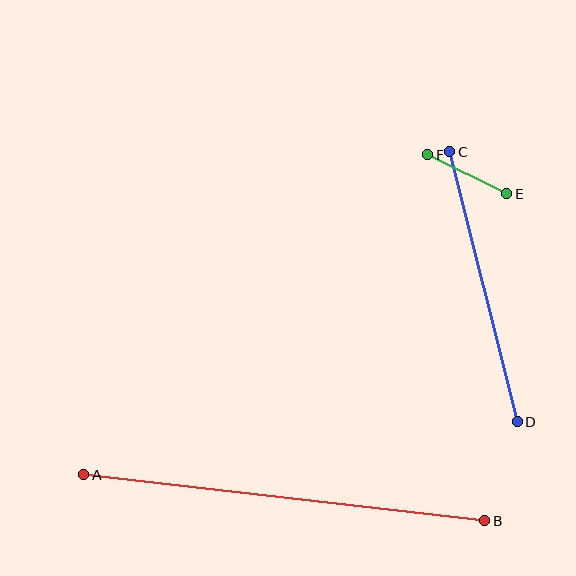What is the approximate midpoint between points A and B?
The midpoint is at approximately (284, 498) pixels.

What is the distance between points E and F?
The distance is approximately 88 pixels.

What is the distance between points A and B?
The distance is approximately 404 pixels.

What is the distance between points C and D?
The distance is approximately 278 pixels.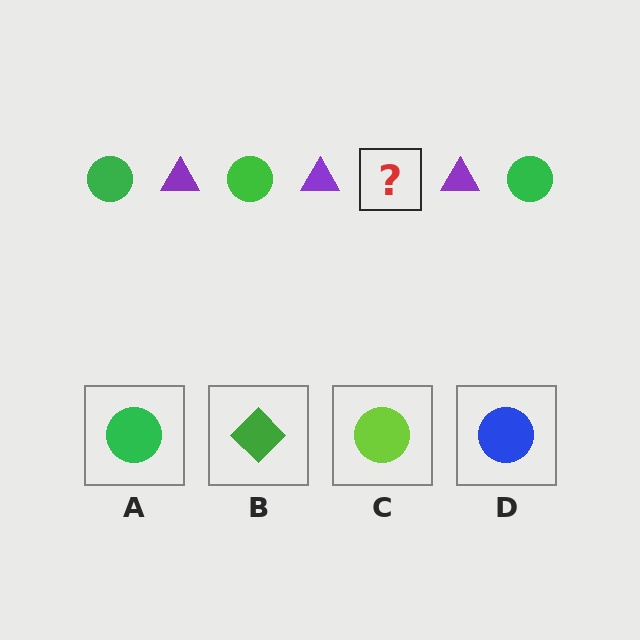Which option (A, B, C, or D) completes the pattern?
A.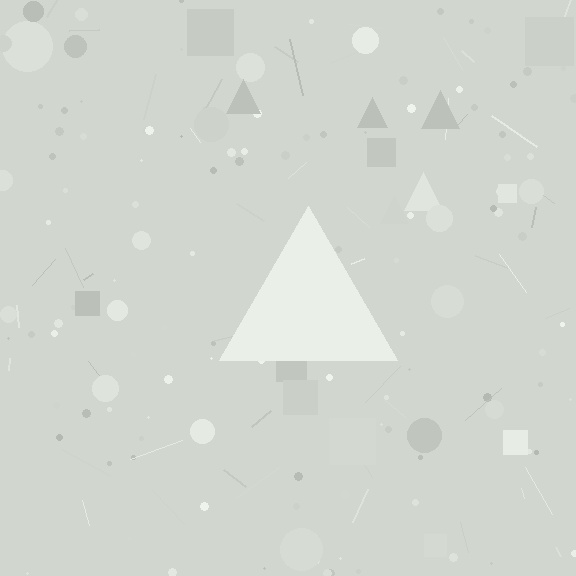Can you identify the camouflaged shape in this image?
The camouflaged shape is a triangle.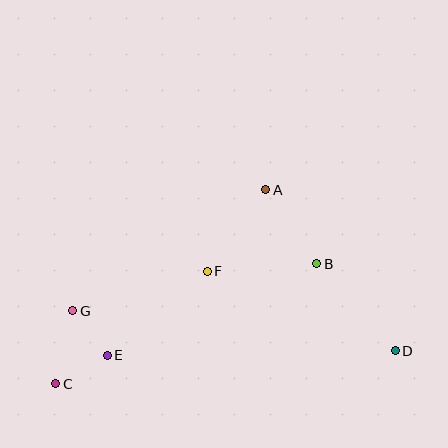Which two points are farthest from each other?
Points C and D are farthest from each other.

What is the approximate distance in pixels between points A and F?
The distance between A and F is approximately 100 pixels.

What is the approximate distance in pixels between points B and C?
The distance between B and C is approximately 288 pixels.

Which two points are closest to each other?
Points E and G are closest to each other.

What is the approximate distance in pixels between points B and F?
The distance between B and F is approximately 110 pixels.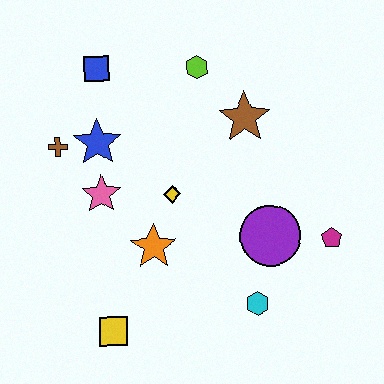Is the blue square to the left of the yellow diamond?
Yes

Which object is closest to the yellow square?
The orange star is closest to the yellow square.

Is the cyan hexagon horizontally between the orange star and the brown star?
No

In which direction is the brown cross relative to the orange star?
The brown cross is above the orange star.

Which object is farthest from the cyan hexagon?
The blue square is farthest from the cyan hexagon.